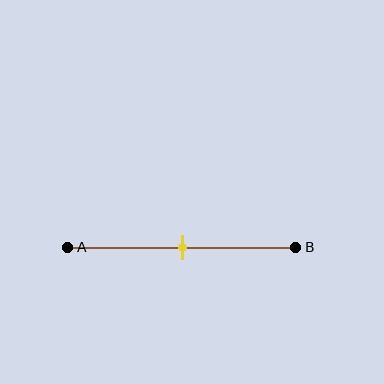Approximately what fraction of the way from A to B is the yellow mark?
The yellow mark is approximately 50% of the way from A to B.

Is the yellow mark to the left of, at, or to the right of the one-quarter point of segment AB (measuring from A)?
The yellow mark is to the right of the one-quarter point of segment AB.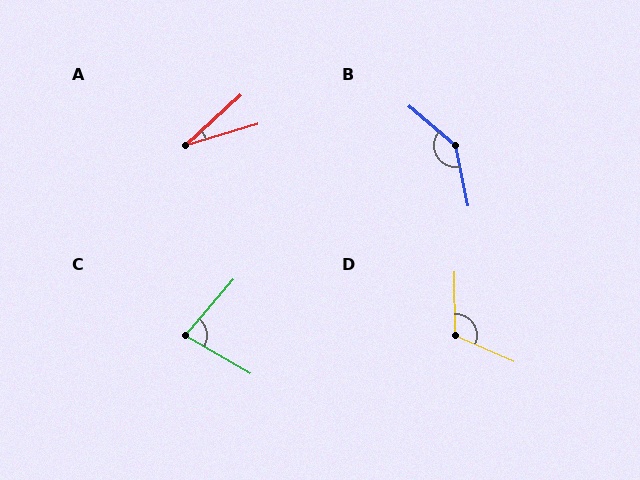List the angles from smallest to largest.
A (26°), C (80°), D (114°), B (142°).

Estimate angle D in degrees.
Approximately 114 degrees.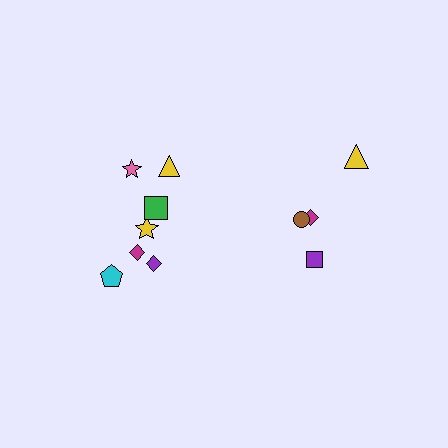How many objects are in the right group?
There are 4 objects.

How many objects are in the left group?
There are 7 objects.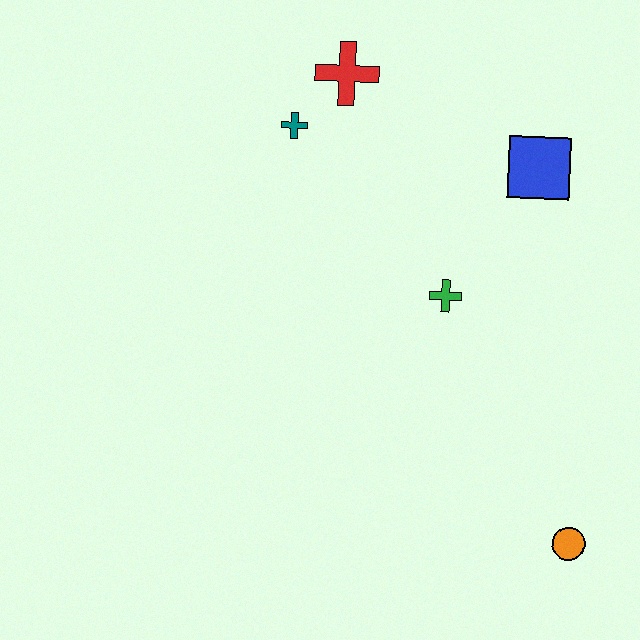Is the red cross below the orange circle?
No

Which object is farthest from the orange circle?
The red cross is farthest from the orange circle.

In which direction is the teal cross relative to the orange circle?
The teal cross is above the orange circle.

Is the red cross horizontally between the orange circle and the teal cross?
Yes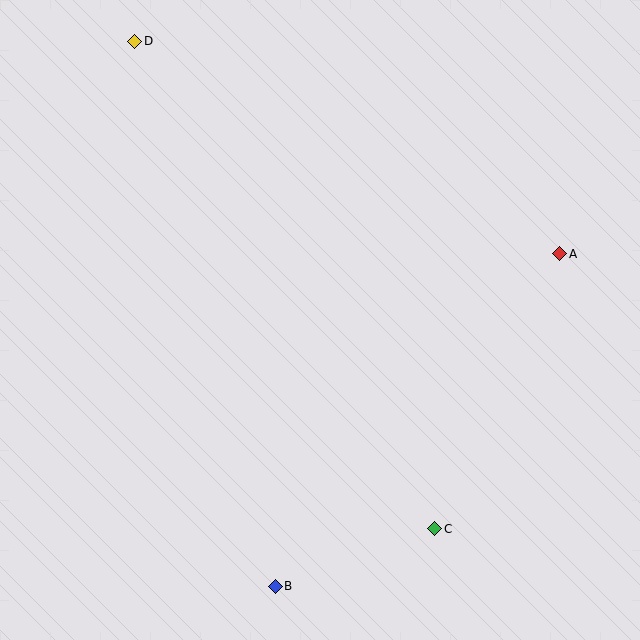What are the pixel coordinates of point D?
Point D is at (135, 41).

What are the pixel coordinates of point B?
Point B is at (275, 586).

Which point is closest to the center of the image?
Point C at (435, 529) is closest to the center.